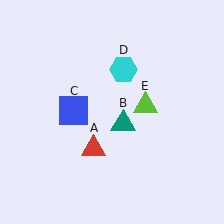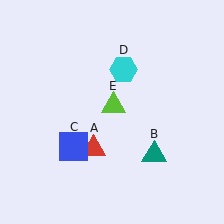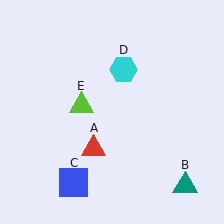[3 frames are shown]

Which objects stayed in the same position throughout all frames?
Red triangle (object A) and cyan hexagon (object D) remained stationary.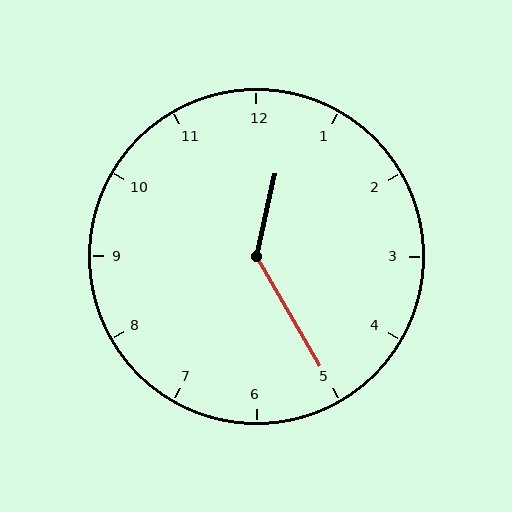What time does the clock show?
12:25.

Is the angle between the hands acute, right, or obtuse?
It is obtuse.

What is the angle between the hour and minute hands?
Approximately 138 degrees.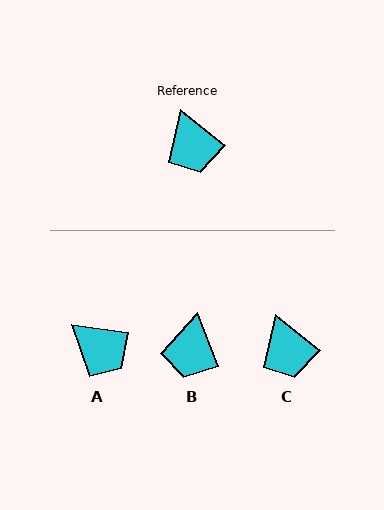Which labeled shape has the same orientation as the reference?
C.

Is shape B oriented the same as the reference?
No, it is off by about 29 degrees.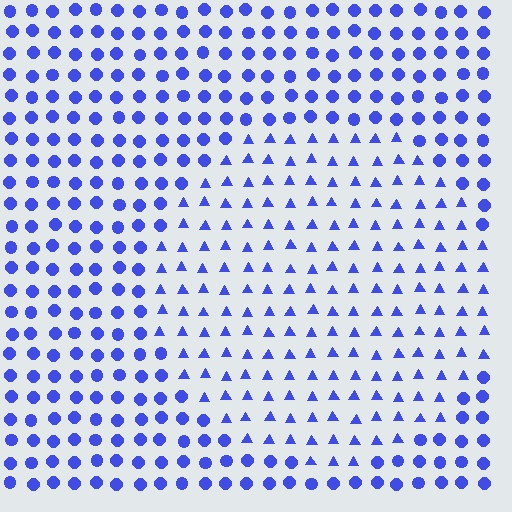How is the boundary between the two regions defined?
The boundary is defined by a change in element shape: triangles inside vs. circles outside. All elements share the same color and spacing.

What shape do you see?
I see a circle.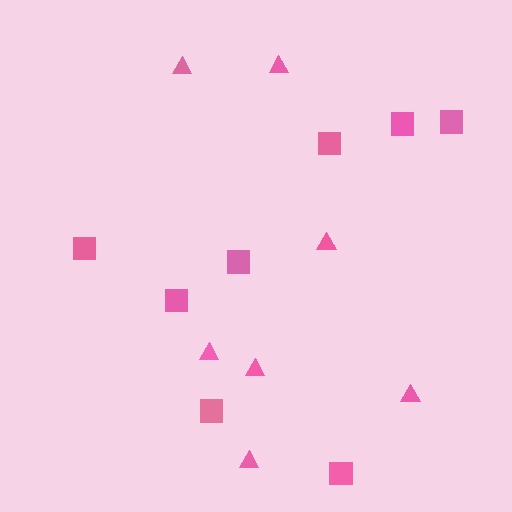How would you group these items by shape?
There are 2 groups: one group of squares (8) and one group of triangles (7).